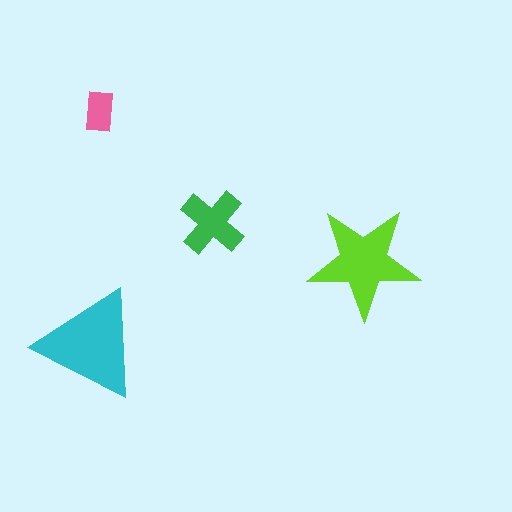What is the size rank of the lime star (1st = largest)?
2nd.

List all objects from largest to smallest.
The cyan triangle, the lime star, the green cross, the pink rectangle.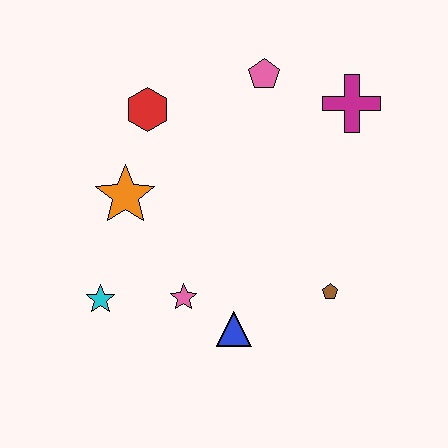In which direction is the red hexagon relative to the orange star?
The red hexagon is above the orange star.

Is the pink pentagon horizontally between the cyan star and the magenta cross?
Yes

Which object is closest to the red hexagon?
The orange star is closest to the red hexagon.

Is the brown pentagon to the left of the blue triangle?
No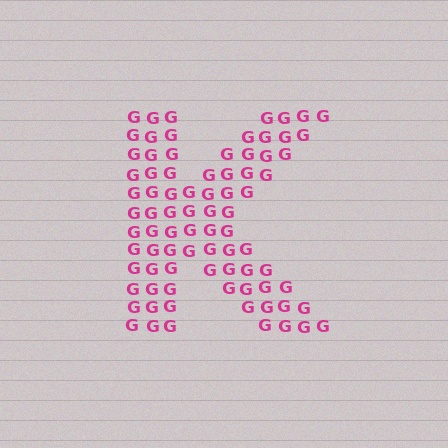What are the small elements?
The small elements are letter G's.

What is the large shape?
The large shape is the letter K.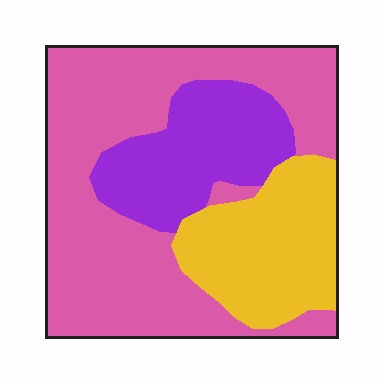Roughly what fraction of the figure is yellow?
Yellow takes up between a sixth and a third of the figure.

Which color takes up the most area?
Pink, at roughly 55%.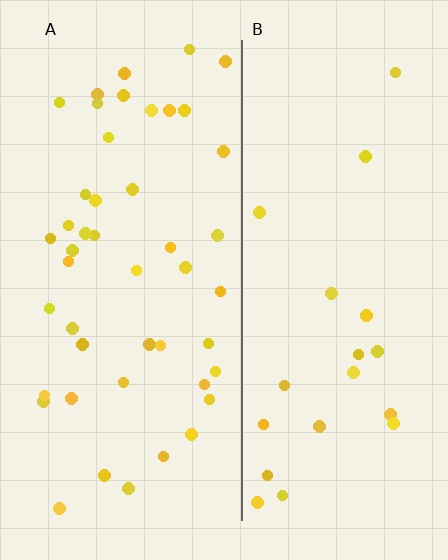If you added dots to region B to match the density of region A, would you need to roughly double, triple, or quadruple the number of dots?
Approximately double.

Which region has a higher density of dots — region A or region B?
A (the left).